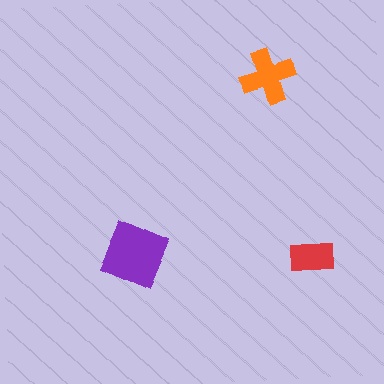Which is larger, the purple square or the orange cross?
The purple square.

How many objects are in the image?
There are 3 objects in the image.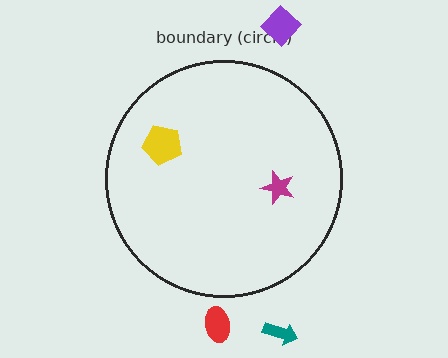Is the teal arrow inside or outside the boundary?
Outside.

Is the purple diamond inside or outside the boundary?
Outside.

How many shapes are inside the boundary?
2 inside, 3 outside.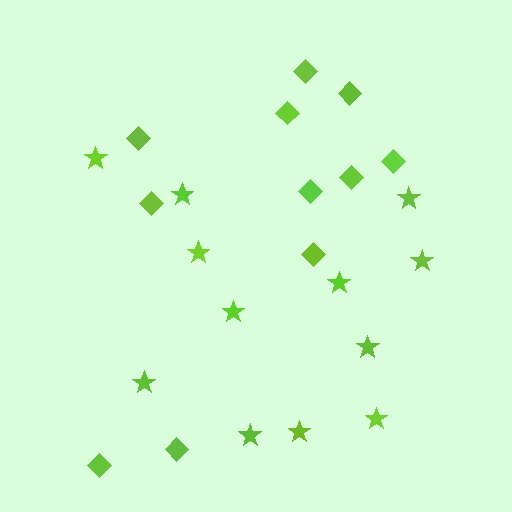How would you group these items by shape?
There are 2 groups: one group of diamonds (11) and one group of stars (12).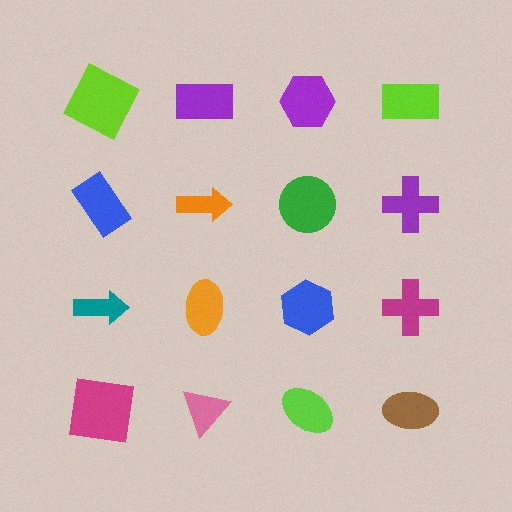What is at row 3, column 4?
A magenta cross.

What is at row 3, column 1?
A teal arrow.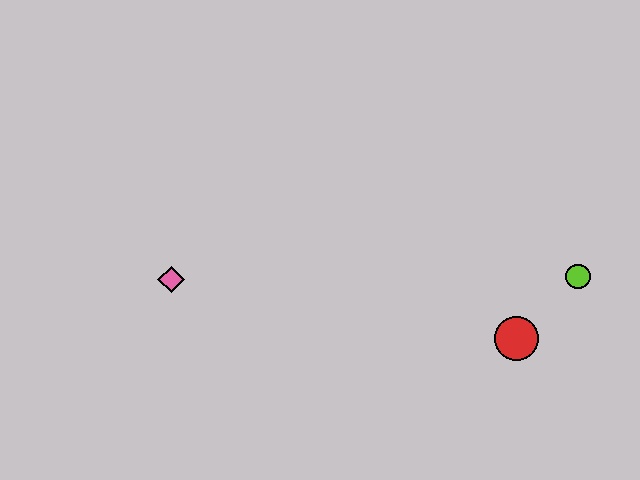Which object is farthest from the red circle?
The pink diamond is farthest from the red circle.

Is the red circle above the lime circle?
No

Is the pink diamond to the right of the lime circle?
No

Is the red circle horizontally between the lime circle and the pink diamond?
Yes